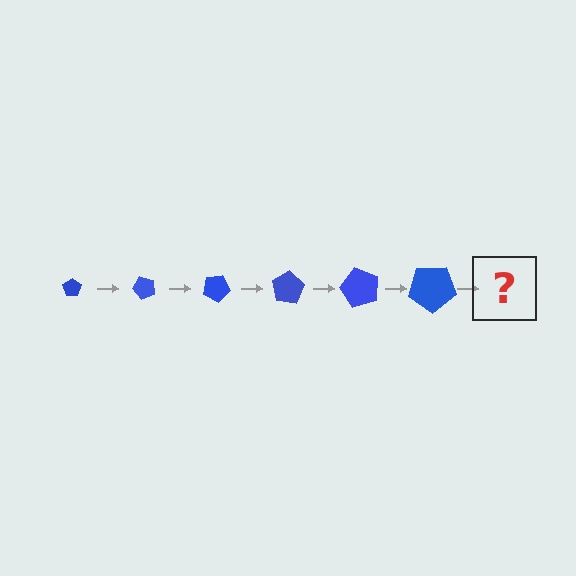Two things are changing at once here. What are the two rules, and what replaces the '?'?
The two rules are that the pentagon grows larger each step and it rotates 50 degrees each step. The '?' should be a pentagon, larger than the previous one and rotated 300 degrees from the start.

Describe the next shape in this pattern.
It should be a pentagon, larger than the previous one and rotated 300 degrees from the start.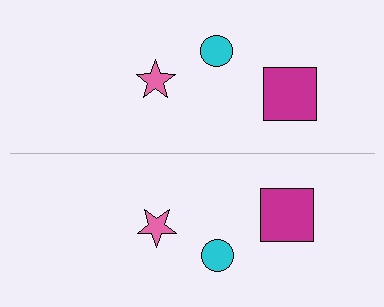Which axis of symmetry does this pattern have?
The pattern has a horizontal axis of symmetry running through the center of the image.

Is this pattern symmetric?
Yes, this pattern has bilateral (reflection) symmetry.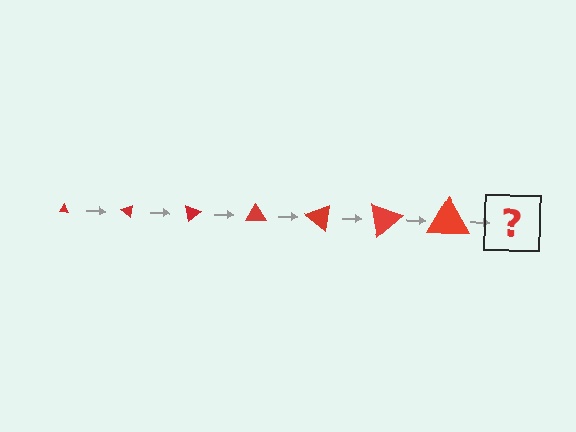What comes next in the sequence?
The next element should be a triangle, larger than the previous one and rotated 280 degrees from the start.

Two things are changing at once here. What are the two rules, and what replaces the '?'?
The two rules are that the triangle grows larger each step and it rotates 40 degrees each step. The '?' should be a triangle, larger than the previous one and rotated 280 degrees from the start.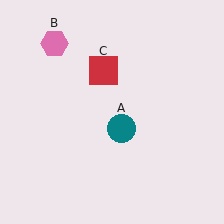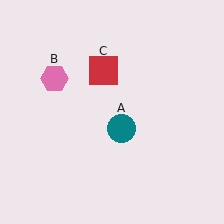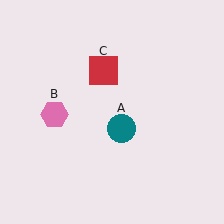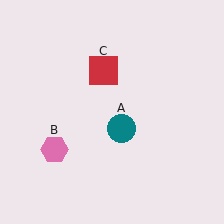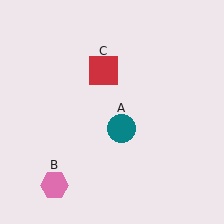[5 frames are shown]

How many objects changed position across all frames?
1 object changed position: pink hexagon (object B).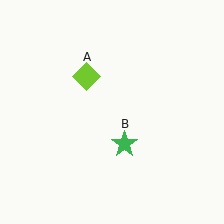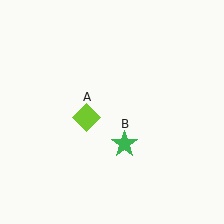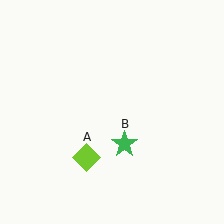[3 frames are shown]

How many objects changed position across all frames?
1 object changed position: lime diamond (object A).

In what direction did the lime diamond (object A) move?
The lime diamond (object A) moved down.